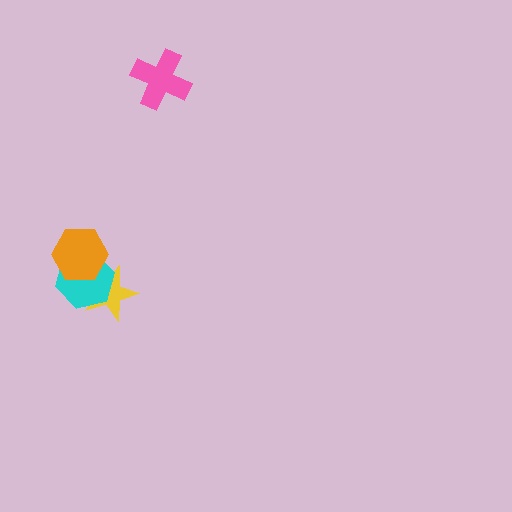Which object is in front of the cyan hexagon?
The orange hexagon is in front of the cyan hexagon.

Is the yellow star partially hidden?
Yes, it is partially covered by another shape.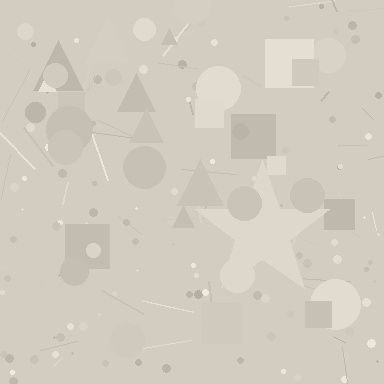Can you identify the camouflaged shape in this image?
The camouflaged shape is a star.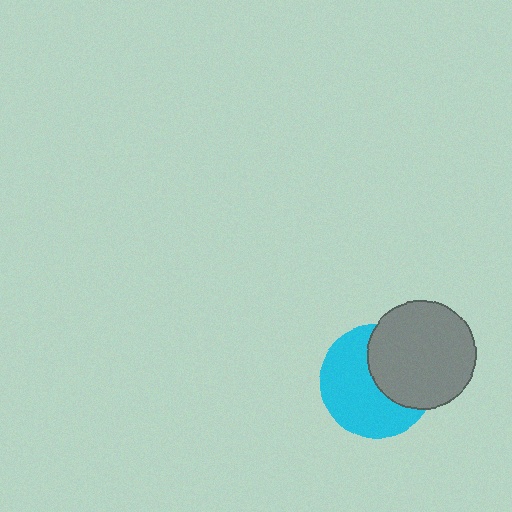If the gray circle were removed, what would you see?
You would see the complete cyan circle.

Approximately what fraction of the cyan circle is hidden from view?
Roughly 41% of the cyan circle is hidden behind the gray circle.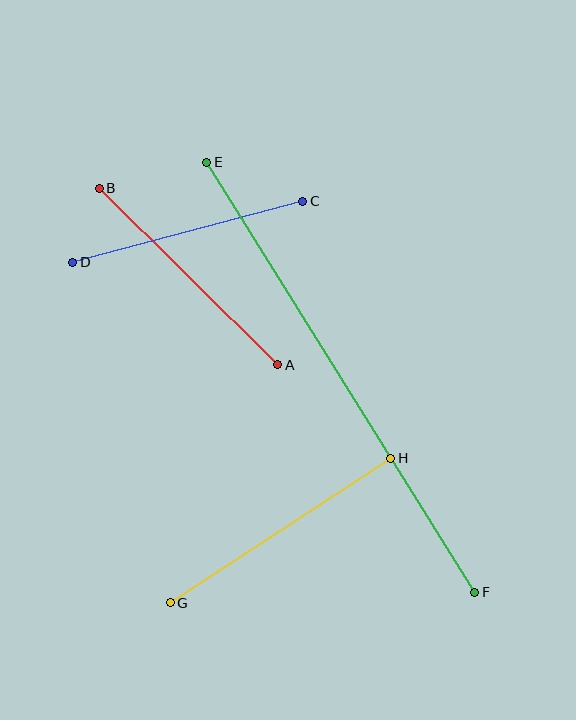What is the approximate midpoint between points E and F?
The midpoint is at approximately (341, 377) pixels.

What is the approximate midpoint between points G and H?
The midpoint is at approximately (280, 531) pixels.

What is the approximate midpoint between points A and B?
The midpoint is at approximately (188, 277) pixels.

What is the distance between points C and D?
The distance is approximately 238 pixels.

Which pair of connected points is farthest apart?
Points E and F are farthest apart.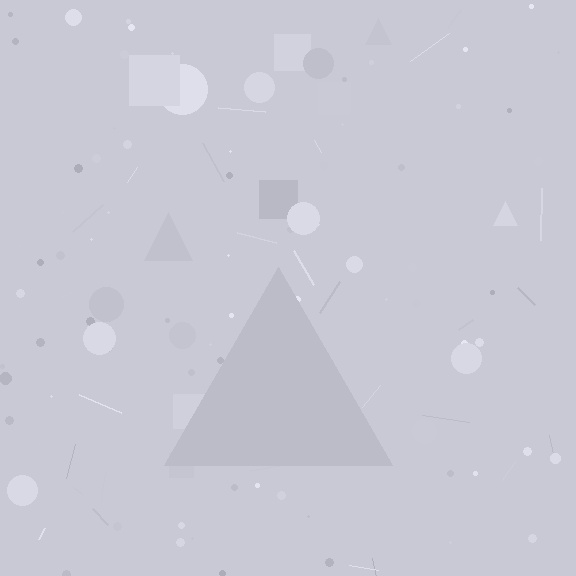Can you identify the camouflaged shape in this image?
The camouflaged shape is a triangle.